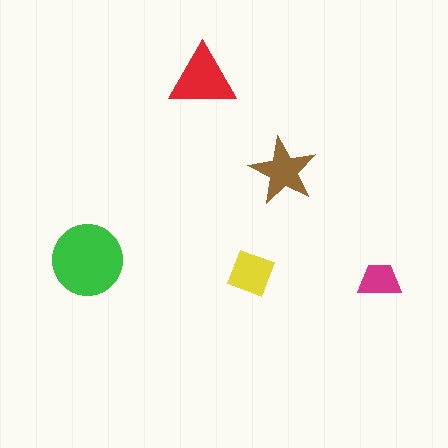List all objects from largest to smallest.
The green circle, the red triangle, the brown star, the yellow diamond, the magenta trapezoid.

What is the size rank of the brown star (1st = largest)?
3rd.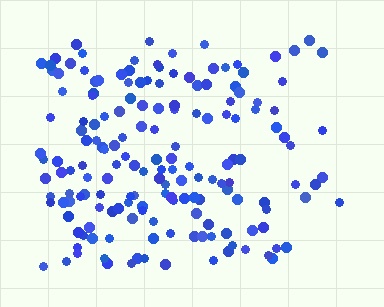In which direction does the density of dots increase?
From right to left, with the left side densest.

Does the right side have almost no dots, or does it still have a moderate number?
Still a moderate number, just noticeably fewer than the left.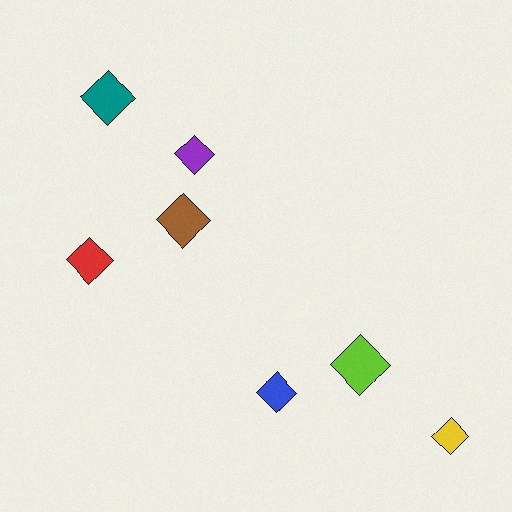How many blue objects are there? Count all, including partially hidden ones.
There is 1 blue object.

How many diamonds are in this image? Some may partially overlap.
There are 7 diamonds.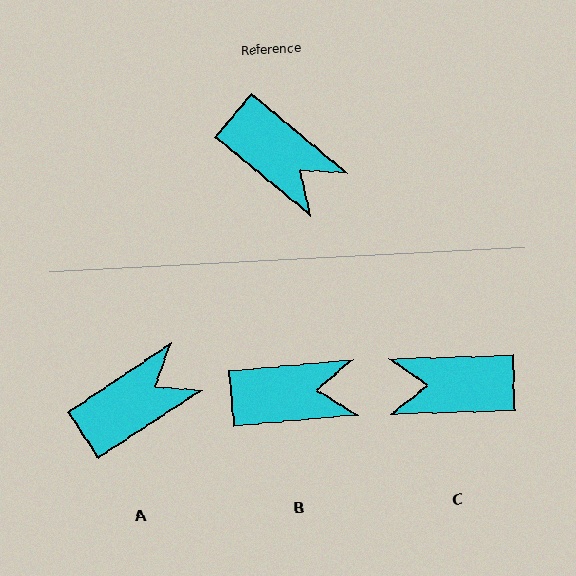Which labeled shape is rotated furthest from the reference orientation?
C, about 139 degrees away.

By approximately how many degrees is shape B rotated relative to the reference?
Approximately 45 degrees counter-clockwise.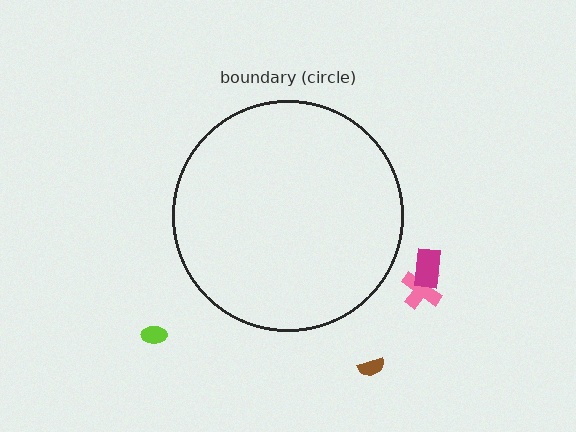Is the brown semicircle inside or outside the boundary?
Outside.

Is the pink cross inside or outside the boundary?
Outside.